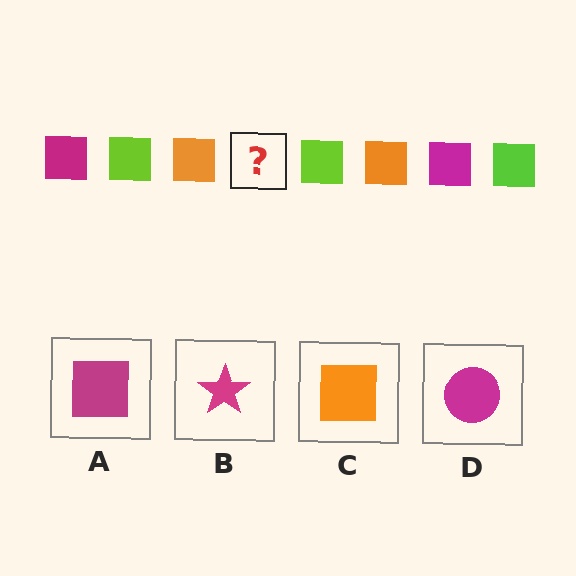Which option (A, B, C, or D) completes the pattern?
A.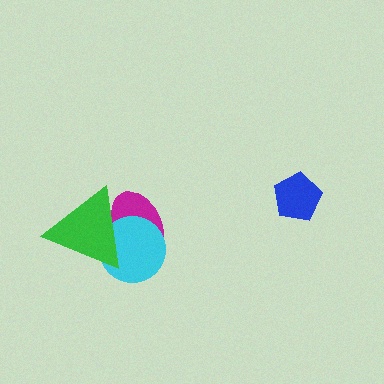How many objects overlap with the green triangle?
2 objects overlap with the green triangle.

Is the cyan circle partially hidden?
Yes, it is partially covered by another shape.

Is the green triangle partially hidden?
No, no other shape covers it.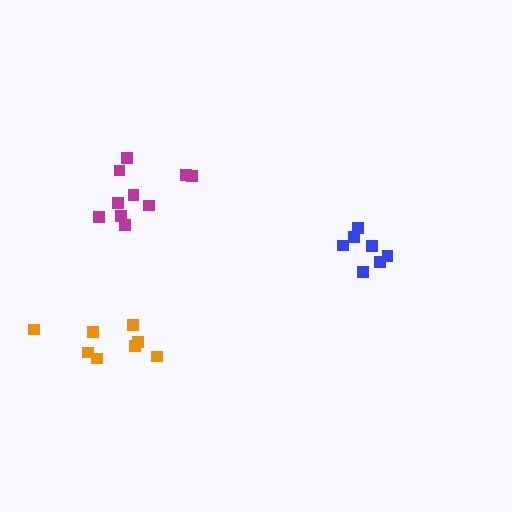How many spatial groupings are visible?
There are 3 spatial groupings.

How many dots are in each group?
Group 1: 7 dots, Group 2: 10 dots, Group 3: 8 dots (25 total).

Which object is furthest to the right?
The blue cluster is rightmost.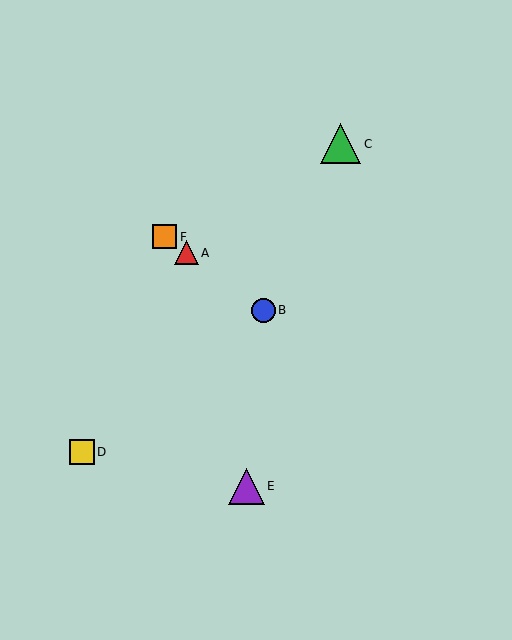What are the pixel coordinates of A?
Object A is at (186, 253).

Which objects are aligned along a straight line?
Objects A, B, F are aligned along a straight line.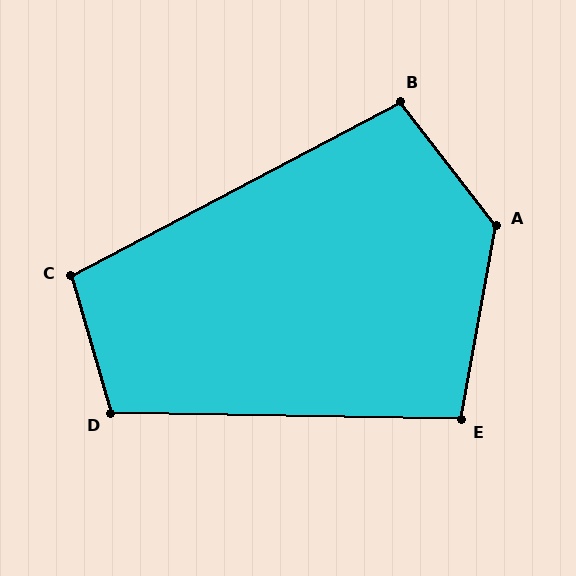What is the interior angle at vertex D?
Approximately 107 degrees (obtuse).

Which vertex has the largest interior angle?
A, at approximately 132 degrees.